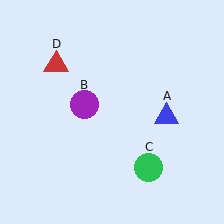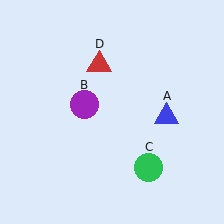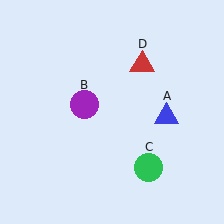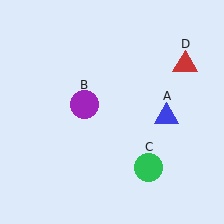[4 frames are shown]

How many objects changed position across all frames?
1 object changed position: red triangle (object D).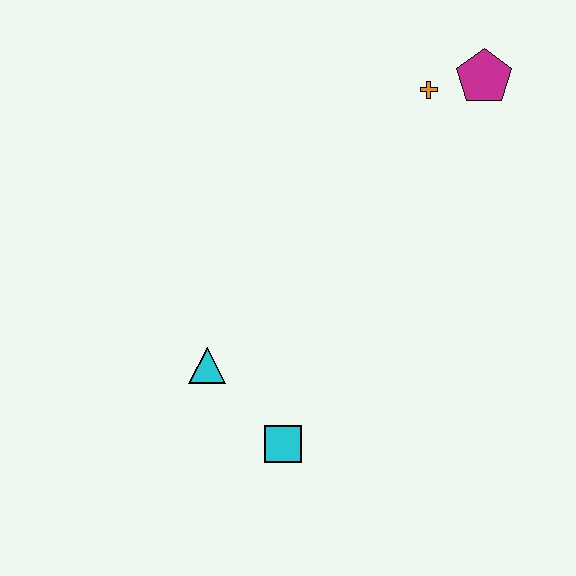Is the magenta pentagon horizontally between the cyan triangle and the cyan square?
No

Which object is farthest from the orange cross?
The cyan square is farthest from the orange cross.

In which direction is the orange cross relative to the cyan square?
The orange cross is above the cyan square.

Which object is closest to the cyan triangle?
The cyan square is closest to the cyan triangle.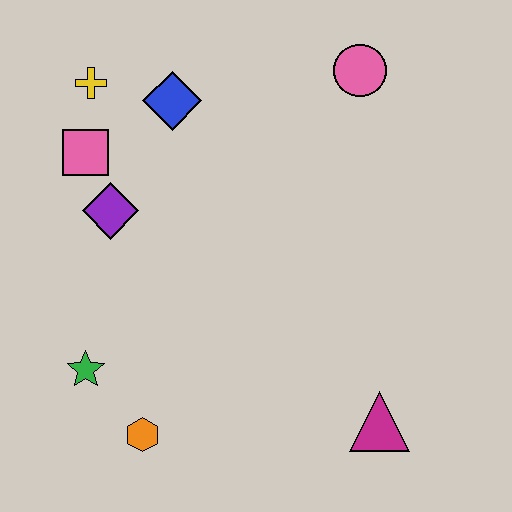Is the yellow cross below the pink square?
No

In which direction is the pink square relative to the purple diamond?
The pink square is above the purple diamond.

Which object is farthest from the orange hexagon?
The pink circle is farthest from the orange hexagon.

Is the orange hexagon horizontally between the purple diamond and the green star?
No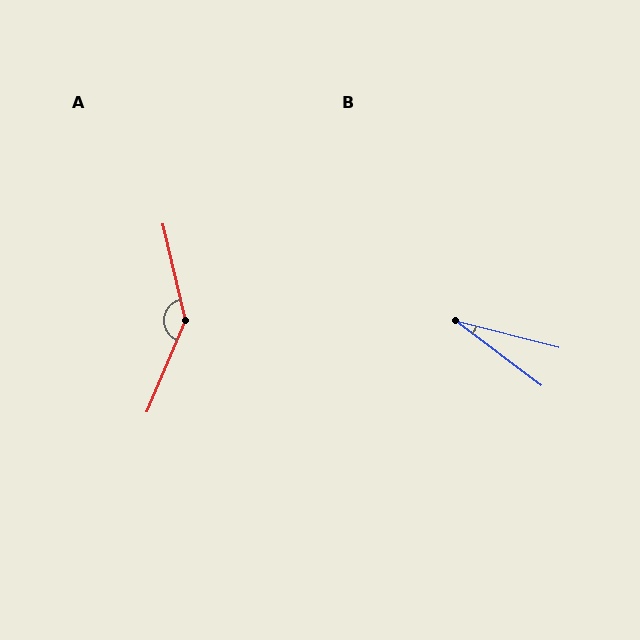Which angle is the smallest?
B, at approximately 22 degrees.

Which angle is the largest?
A, at approximately 144 degrees.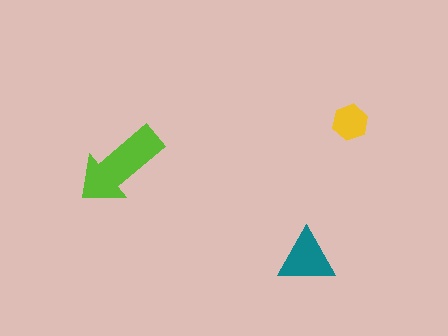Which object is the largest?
The lime arrow.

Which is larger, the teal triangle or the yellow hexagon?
The teal triangle.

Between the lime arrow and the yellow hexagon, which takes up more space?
The lime arrow.